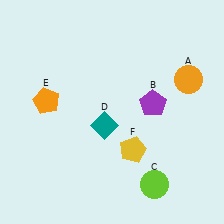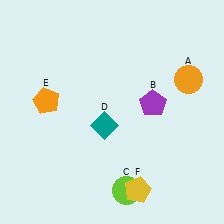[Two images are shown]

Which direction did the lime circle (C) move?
The lime circle (C) moved left.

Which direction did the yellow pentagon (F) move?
The yellow pentagon (F) moved down.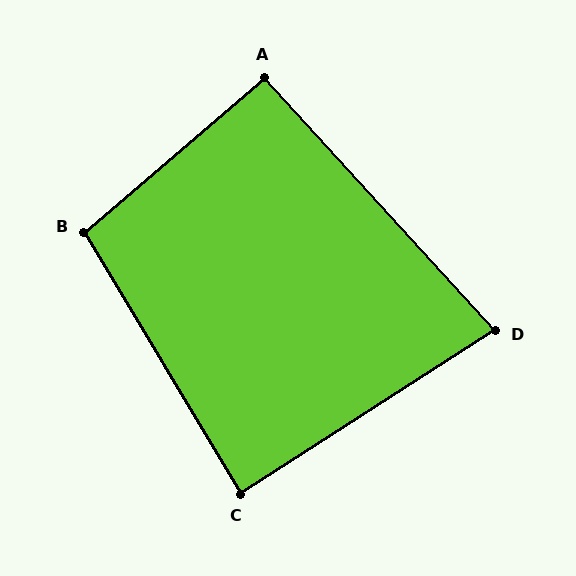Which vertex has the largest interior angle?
B, at approximately 100 degrees.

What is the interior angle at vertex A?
Approximately 92 degrees (approximately right).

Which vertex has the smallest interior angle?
D, at approximately 80 degrees.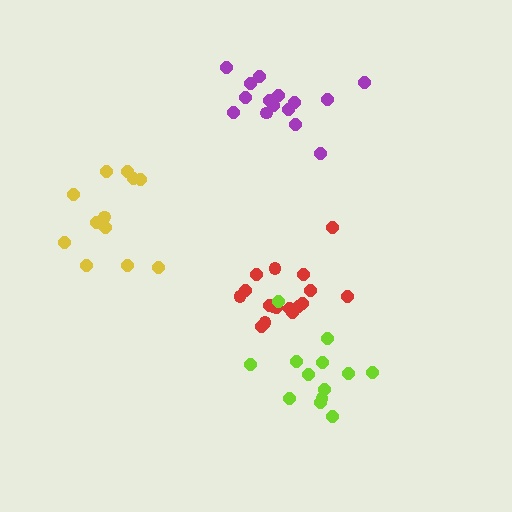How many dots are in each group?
Group 1: 17 dots, Group 2: 12 dots, Group 3: 13 dots, Group 4: 15 dots (57 total).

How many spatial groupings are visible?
There are 4 spatial groupings.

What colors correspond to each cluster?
The clusters are colored: red, yellow, lime, purple.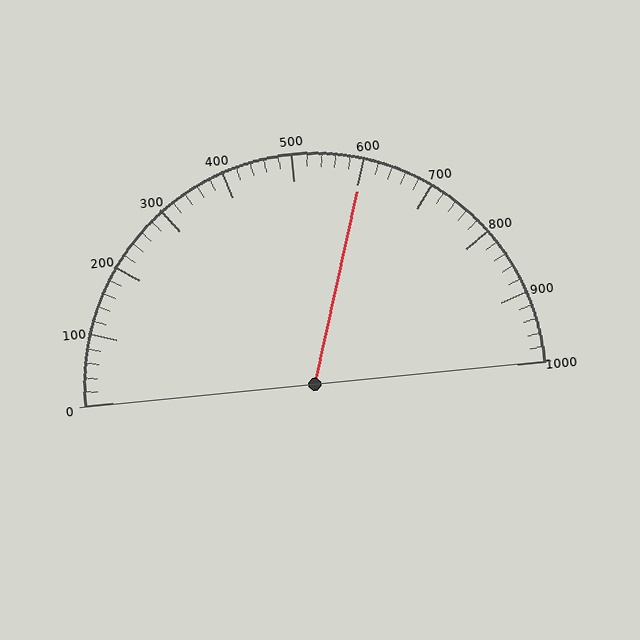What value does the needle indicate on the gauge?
The needle indicates approximately 600.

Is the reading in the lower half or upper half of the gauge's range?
The reading is in the upper half of the range (0 to 1000).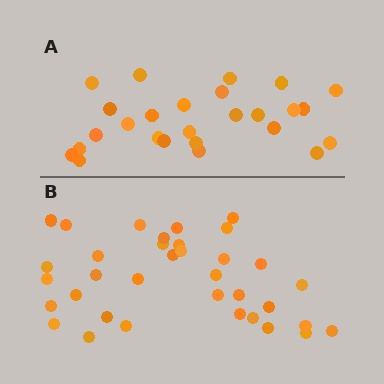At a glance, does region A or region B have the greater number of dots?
Region B (the bottom region) has more dots.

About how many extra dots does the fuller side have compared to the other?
Region B has roughly 8 or so more dots than region A.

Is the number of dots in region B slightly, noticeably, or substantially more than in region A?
Region B has noticeably more, but not dramatically so. The ratio is roughly 1.3 to 1.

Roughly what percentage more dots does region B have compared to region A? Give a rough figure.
About 35% more.